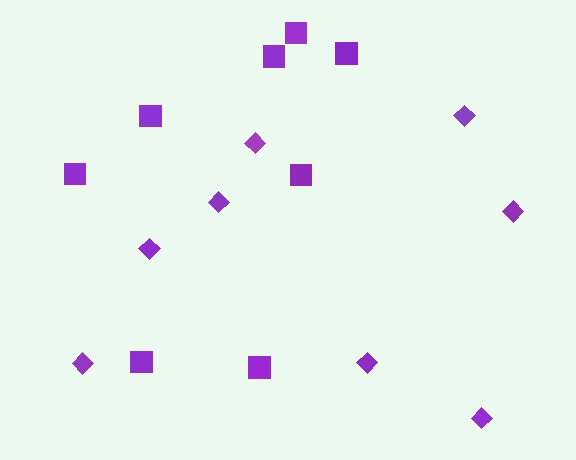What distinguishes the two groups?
There are 2 groups: one group of diamonds (8) and one group of squares (8).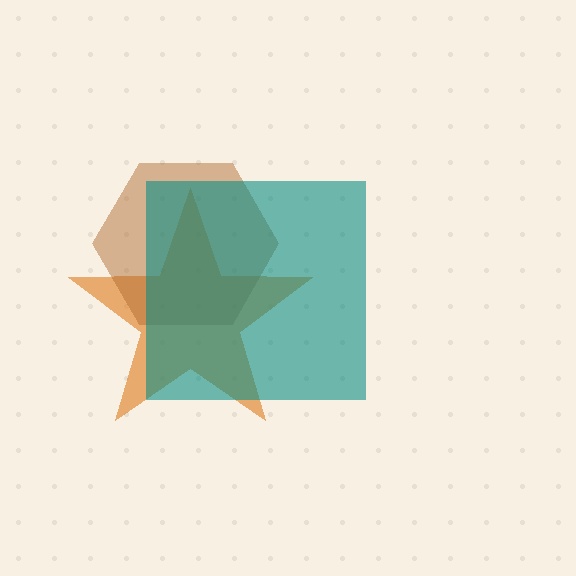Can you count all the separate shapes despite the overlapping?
Yes, there are 3 separate shapes.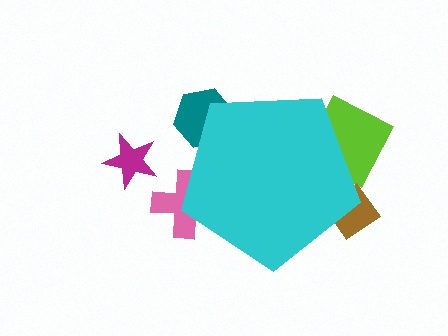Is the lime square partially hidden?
Yes, the lime square is partially hidden behind the cyan pentagon.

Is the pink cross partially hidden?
Yes, the pink cross is partially hidden behind the cyan pentagon.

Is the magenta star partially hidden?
No, the magenta star is fully visible.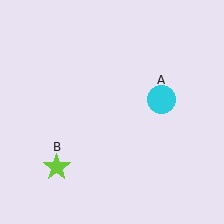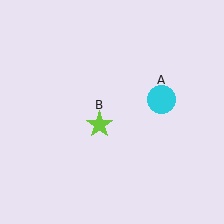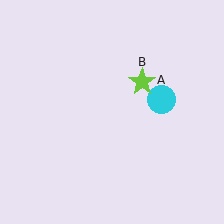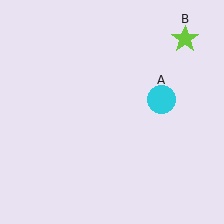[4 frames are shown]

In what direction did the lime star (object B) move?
The lime star (object B) moved up and to the right.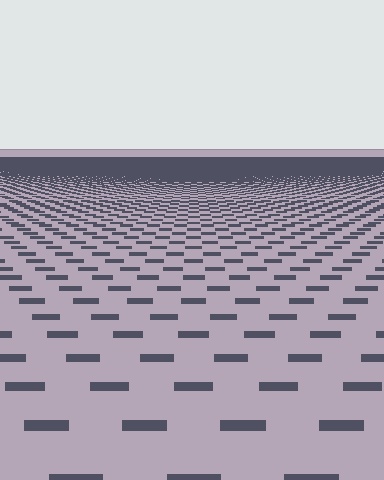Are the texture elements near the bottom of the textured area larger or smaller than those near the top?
Larger. Near the bottom, elements are closer to the viewer and appear at a bigger on-screen size.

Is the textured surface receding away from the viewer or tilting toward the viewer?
The surface is receding away from the viewer. Texture elements get smaller and denser toward the top.